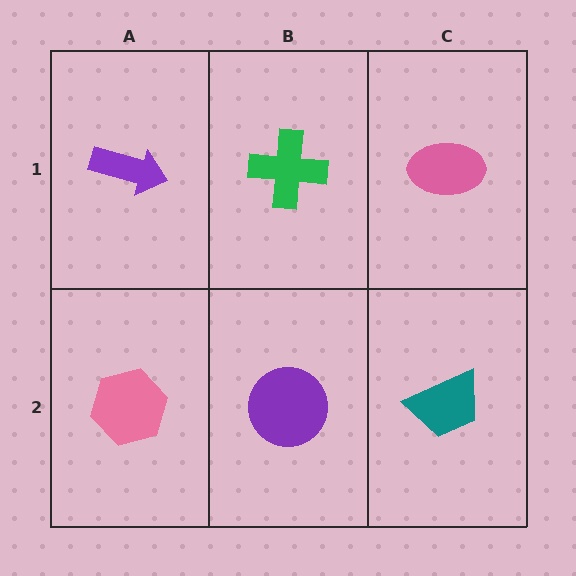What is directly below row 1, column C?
A teal trapezoid.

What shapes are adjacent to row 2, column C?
A pink ellipse (row 1, column C), a purple circle (row 2, column B).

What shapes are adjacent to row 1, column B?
A purple circle (row 2, column B), a purple arrow (row 1, column A), a pink ellipse (row 1, column C).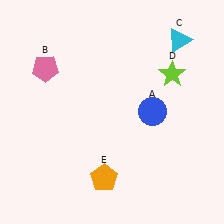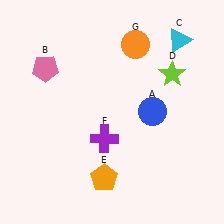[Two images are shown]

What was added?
A purple cross (F), an orange circle (G) were added in Image 2.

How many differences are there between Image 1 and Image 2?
There are 2 differences between the two images.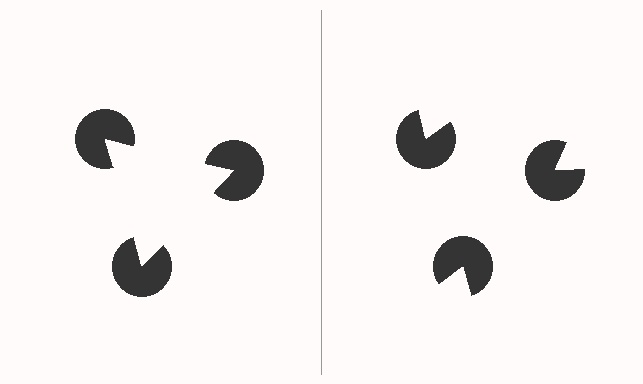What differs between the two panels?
The pac-man discs are positioned identically on both sides; only the wedge orientations differ. On the left they align to a triangle; on the right they are misaligned.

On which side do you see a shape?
An illusory triangle appears on the left side. On the right side the wedge cuts are rotated, so no coherent shape forms.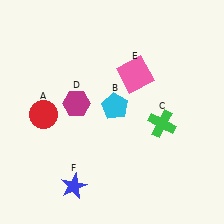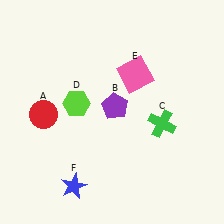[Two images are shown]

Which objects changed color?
B changed from cyan to purple. D changed from magenta to lime.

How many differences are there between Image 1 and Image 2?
There are 2 differences between the two images.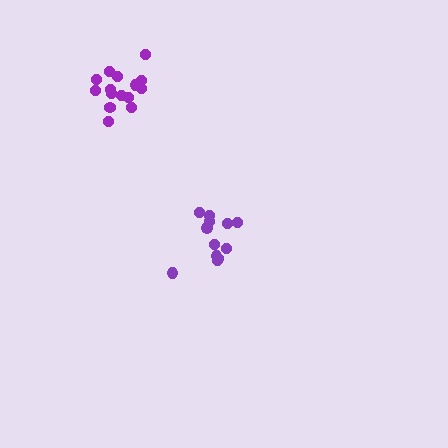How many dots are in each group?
Group 1: 12 dots, Group 2: 15 dots (27 total).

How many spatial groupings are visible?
There are 2 spatial groupings.